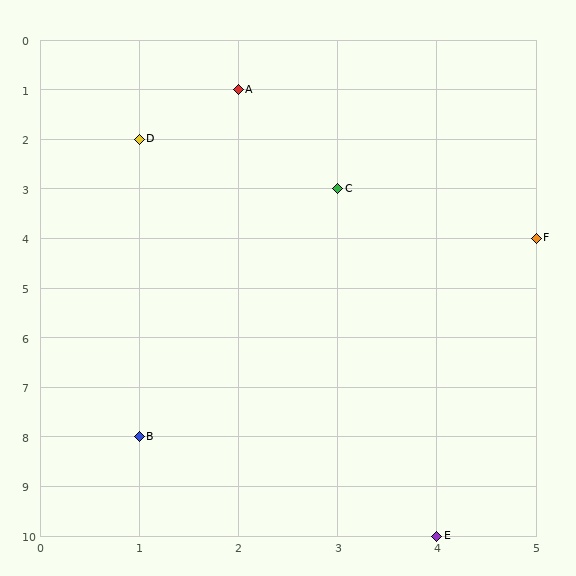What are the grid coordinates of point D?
Point D is at grid coordinates (1, 2).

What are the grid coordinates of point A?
Point A is at grid coordinates (2, 1).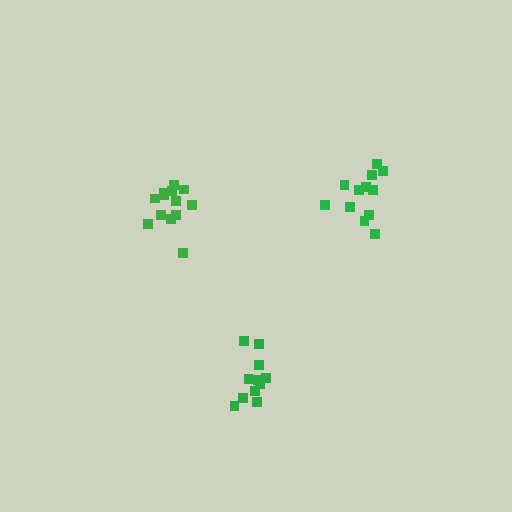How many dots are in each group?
Group 1: 12 dots, Group 2: 12 dots, Group 3: 13 dots (37 total).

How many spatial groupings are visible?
There are 3 spatial groupings.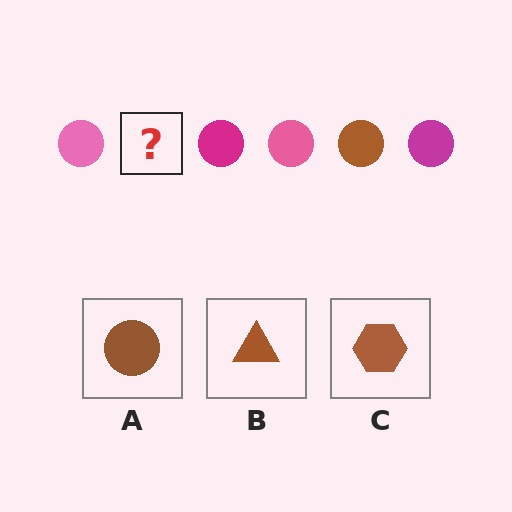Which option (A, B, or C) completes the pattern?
A.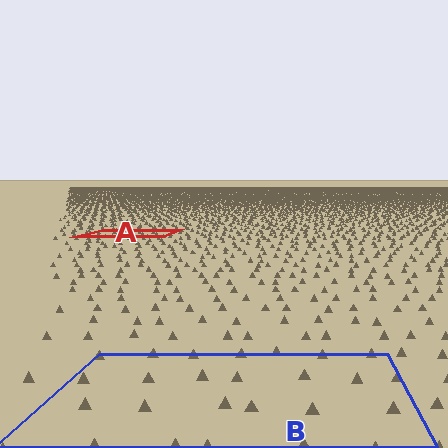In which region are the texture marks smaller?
The texture marks are smaller in region A, because it is farther away.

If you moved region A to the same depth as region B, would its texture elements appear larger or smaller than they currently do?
They would appear larger. At a closer depth, the same texture elements are projected at a bigger on-screen size.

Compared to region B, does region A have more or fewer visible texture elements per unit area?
Region A has more texture elements per unit area — they are packed more densely because it is farther away.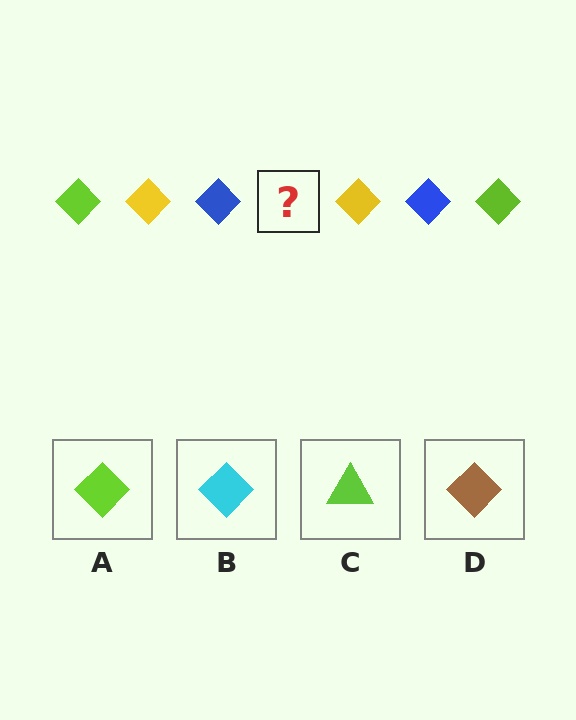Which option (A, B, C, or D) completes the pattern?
A.